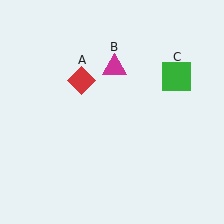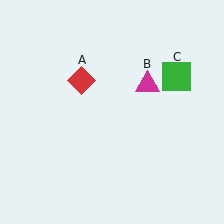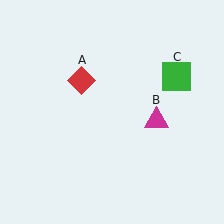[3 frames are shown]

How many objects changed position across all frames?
1 object changed position: magenta triangle (object B).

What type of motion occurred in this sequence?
The magenta triangle (object B) rotated clockwise around the center of the scene.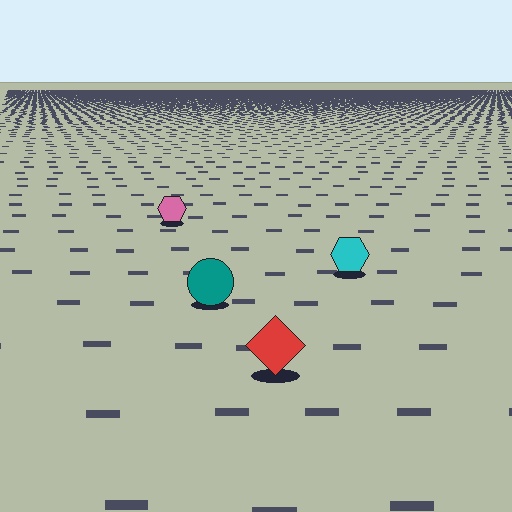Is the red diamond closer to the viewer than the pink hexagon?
Yes. The red diamond is closer — you can tell from the texture gradient: the ground texture is coarser near it.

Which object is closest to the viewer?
The red diamond is closest. The texture marks near it are larger and more spread out.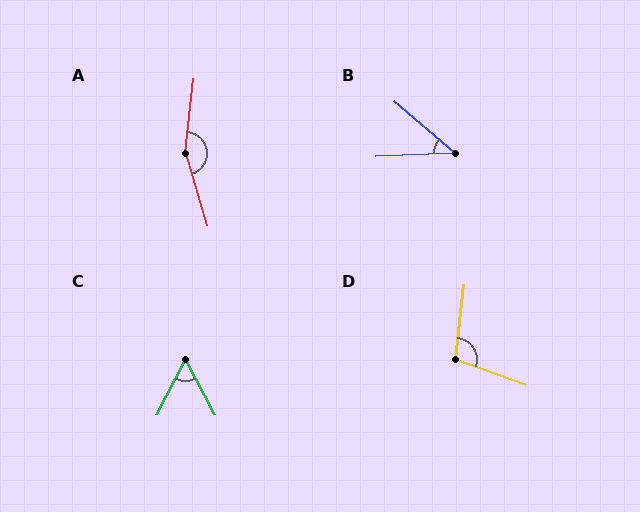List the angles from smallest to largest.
B (43°), C (56°), D (103°), A (157°).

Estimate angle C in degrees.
Approximately 56 degrees.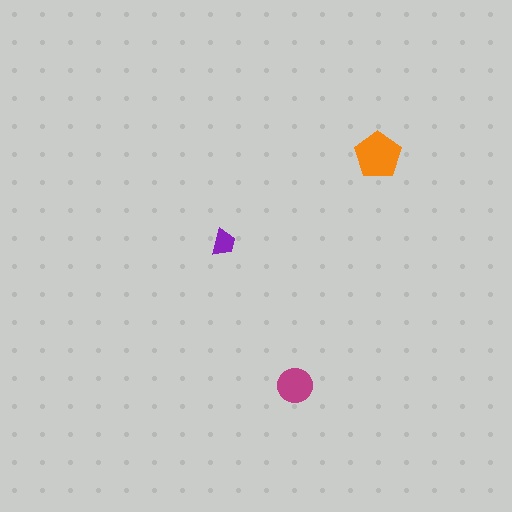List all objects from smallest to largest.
The purple trapezoid, the magenta circle, the orange pentagon.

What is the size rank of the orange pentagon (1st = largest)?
1st.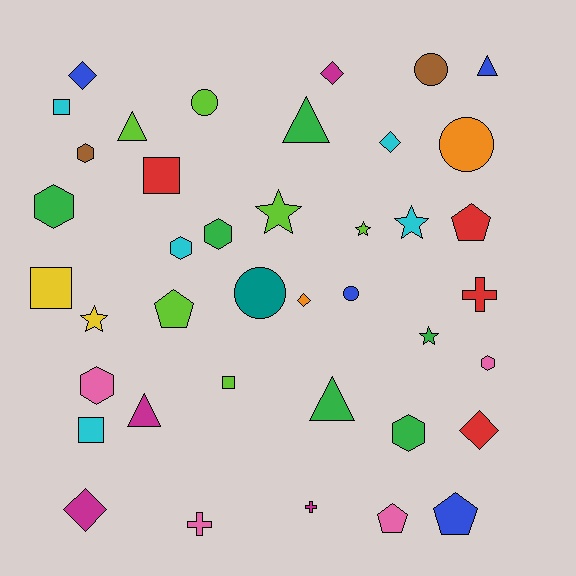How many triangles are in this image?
There are 5 triangles.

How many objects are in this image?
There are 40 objects.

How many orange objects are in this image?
There are 2 orange objects.